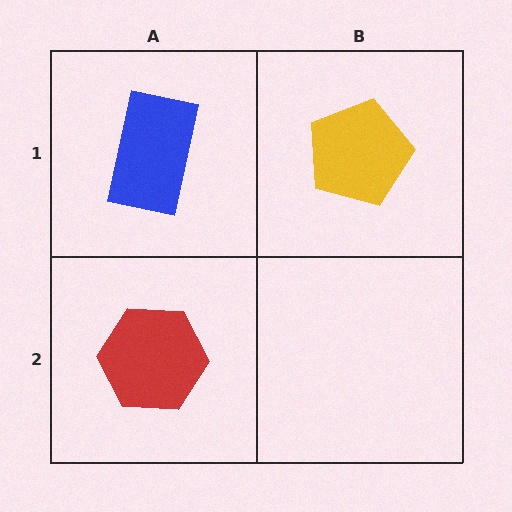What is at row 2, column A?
A red hexagon.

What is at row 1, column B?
A yellow pentagon.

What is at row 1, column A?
A blue rectangle.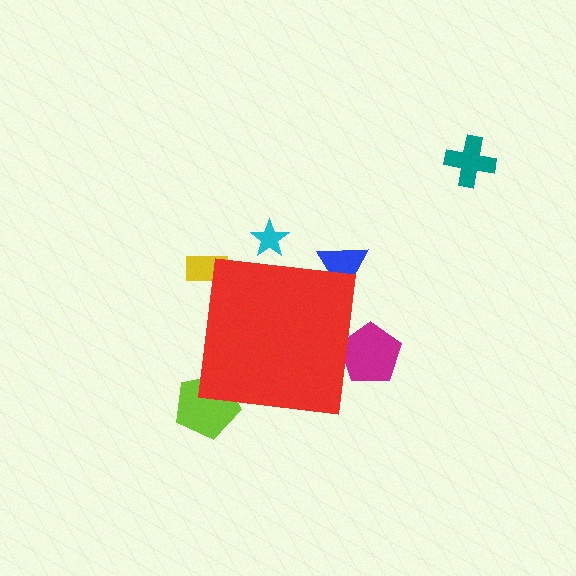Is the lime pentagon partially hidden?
Yes, the lime pentagon is partially hidden behind the red square.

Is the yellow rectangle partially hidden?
Yes, the yellow rectangle is partially hidden behind the red square.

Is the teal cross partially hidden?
No, the teal cross is fully visible.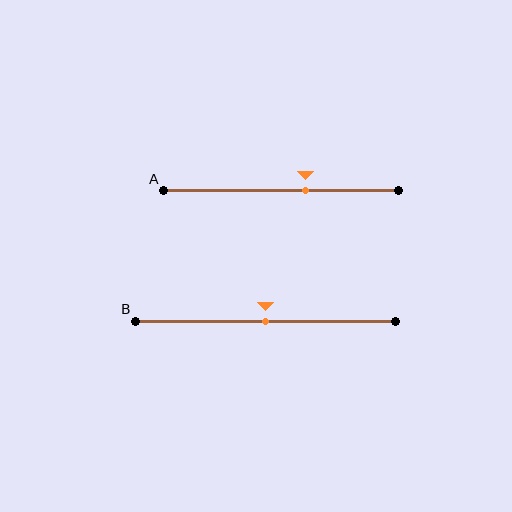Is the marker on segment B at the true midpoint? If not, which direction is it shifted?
Yes, the marker on segment B is at the true midpoint.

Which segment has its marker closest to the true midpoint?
Segment B has its marker closest to the true midpoint.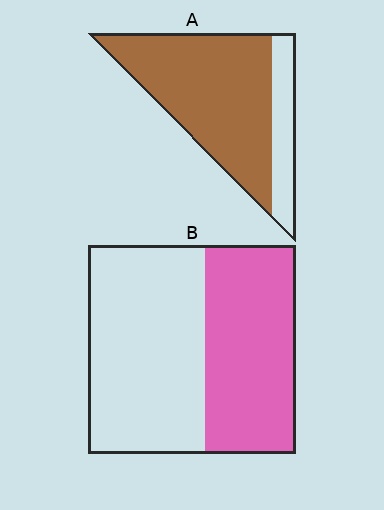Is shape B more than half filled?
No.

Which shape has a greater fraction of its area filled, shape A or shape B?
Shape A.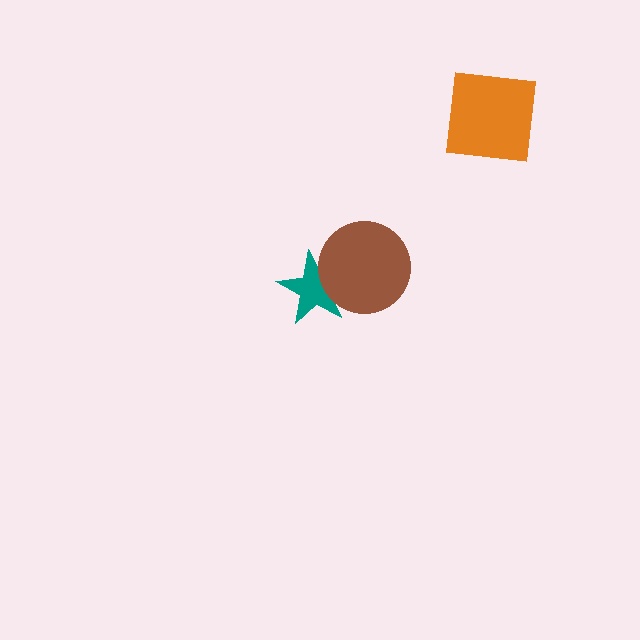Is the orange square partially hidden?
No, no other shape covers it.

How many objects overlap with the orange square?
0 objects overlap with the orange square.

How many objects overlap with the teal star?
1 object overlaps with the teal star.